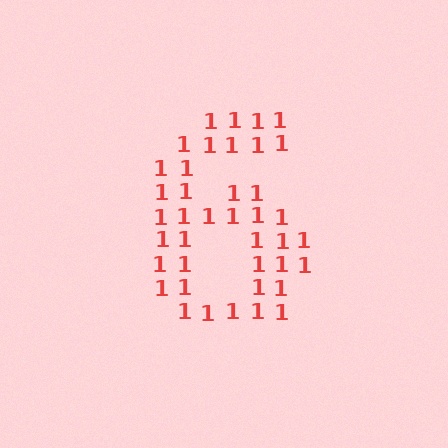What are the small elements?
The small elements are digit 1's.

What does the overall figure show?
The overall figure shows the digit 6.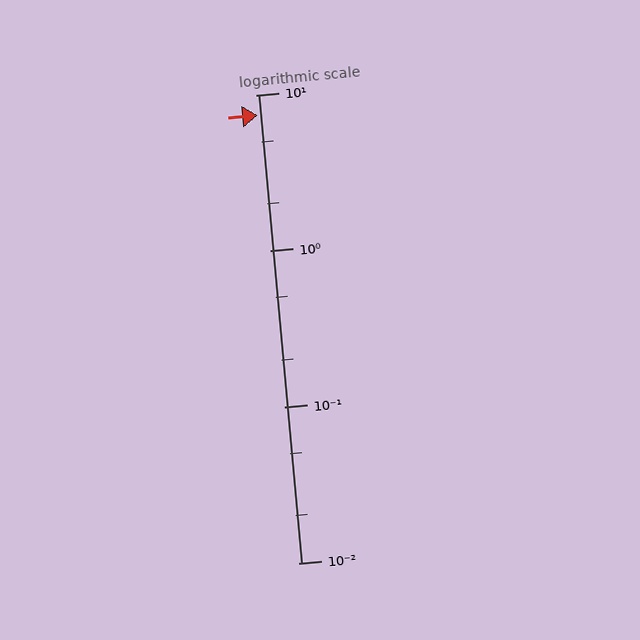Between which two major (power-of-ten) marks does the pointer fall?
The pointer is between 1 and 10.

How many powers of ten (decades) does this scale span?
The scale spans 3 decades, from 0.01 to 10.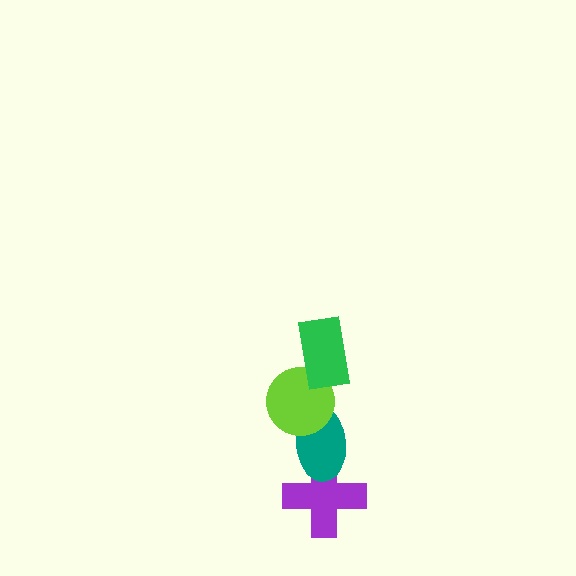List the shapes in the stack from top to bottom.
From top to bottom: the green rectangle, the lime circle, the teal ellipse, the purple cross.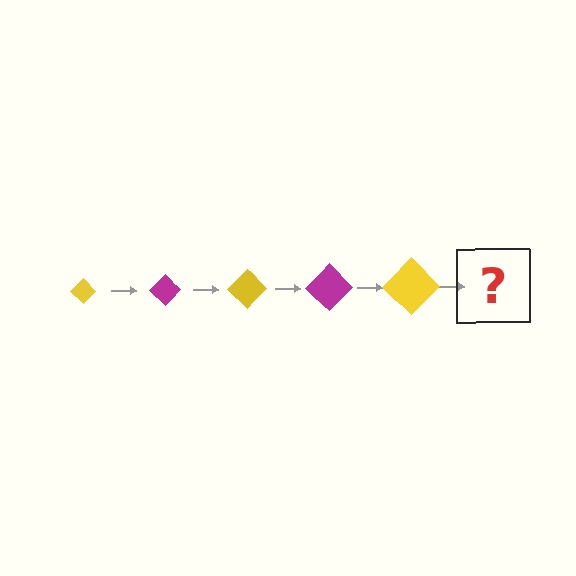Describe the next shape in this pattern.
It should be a magenta diamond, larger than the previous one.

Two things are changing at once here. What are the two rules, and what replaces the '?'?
The two rules are that the diamond grows larger each step and the color cycles through yellow and magenta. The '?' should be a magenta diamond, larger than the previous one.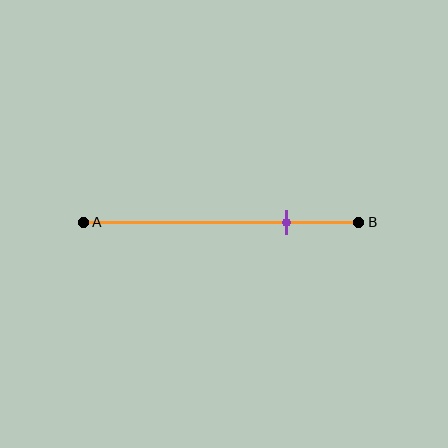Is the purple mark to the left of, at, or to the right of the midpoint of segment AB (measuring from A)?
The purple mark is to the right of the midpoint of segment AB.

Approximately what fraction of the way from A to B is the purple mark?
The purple mark is approximately 75% of the way from A to B.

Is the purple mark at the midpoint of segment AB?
No, the mark is at about 75% from A, not at the 50% midpoint.